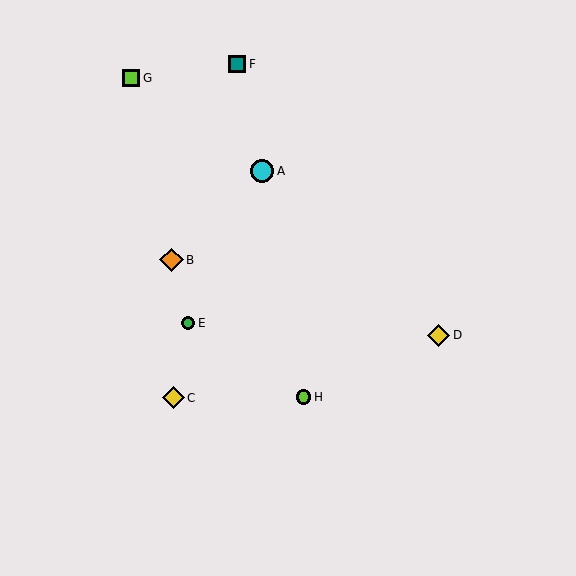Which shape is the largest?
The orange diamond (labeled B) is the largest.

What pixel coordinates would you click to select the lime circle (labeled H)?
Click at (304, 397) to select the lime circle H.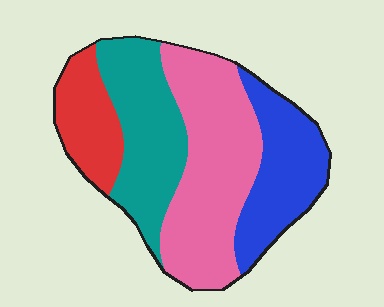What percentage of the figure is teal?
Teal covers about 25% of the figure.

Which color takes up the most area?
Pink, at roughly 40%.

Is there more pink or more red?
Pink.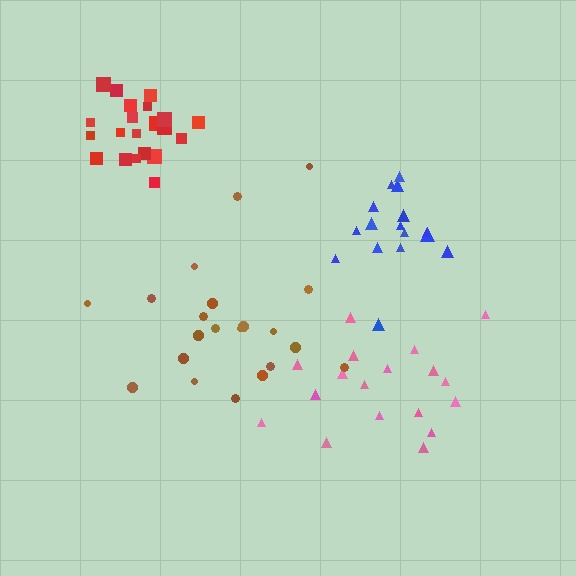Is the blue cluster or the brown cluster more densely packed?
Blue.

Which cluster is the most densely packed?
Red.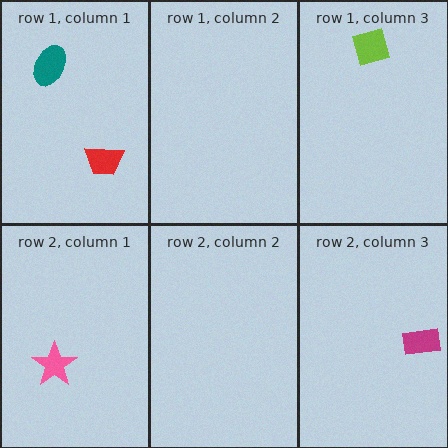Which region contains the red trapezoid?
The row 1, column 1 region.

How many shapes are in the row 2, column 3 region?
1.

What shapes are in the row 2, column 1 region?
The pink star.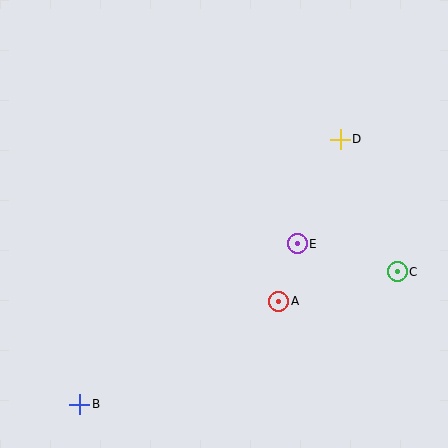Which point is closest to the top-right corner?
Point D is closest to the top-right corner.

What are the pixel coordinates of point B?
Point B is at (80, 404).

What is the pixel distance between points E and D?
The distance between E and D is 113 pixels.